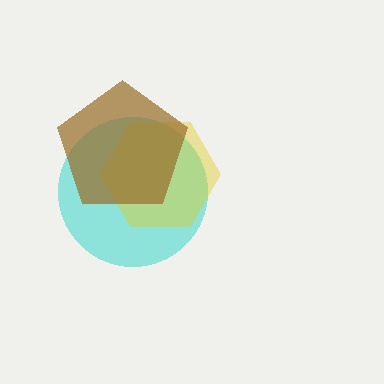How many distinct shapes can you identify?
There are 3 distinct shapes: a cyan circle, a yellow hexagon, a brown pentagon.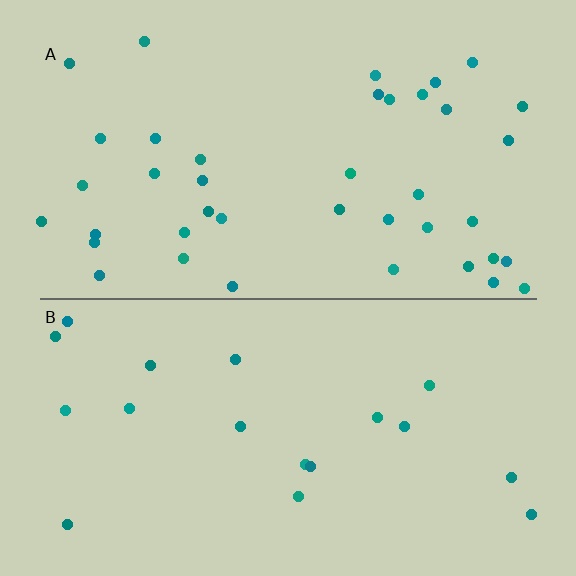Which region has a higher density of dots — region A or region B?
A (the top).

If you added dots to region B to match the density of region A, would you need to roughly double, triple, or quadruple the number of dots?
Approximately double.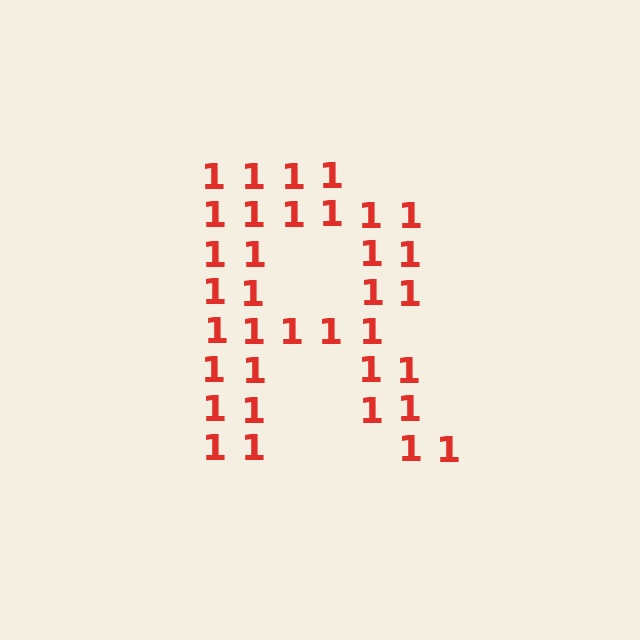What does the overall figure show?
The overall figure shows the letter R.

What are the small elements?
The small elements are digit 1's.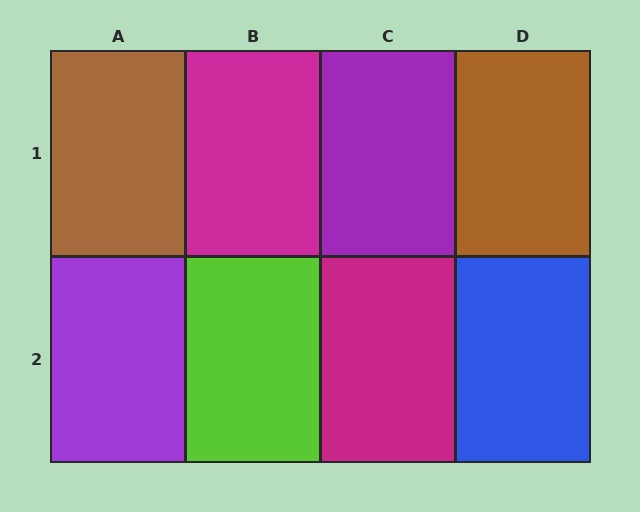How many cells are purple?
2 cells are purple.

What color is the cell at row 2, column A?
Purple.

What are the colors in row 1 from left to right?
Brown, magenta, purple, brown.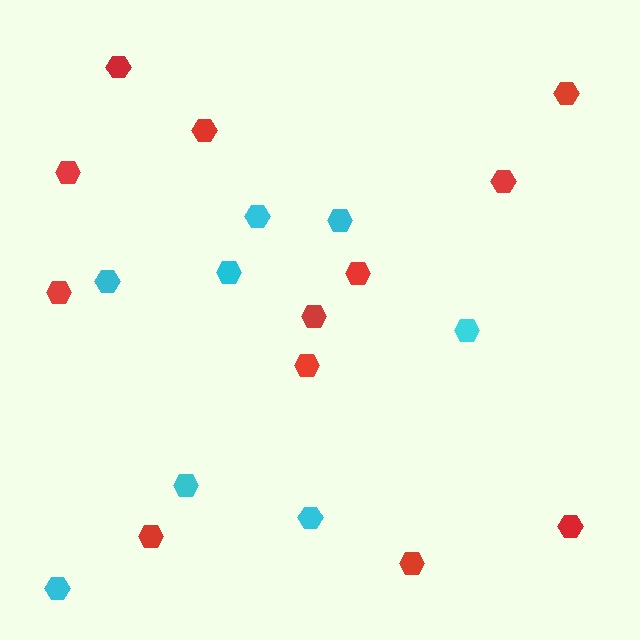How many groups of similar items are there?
There are 2 groups: one group of cyan hexagons (8) and one group of red hexagons (12).